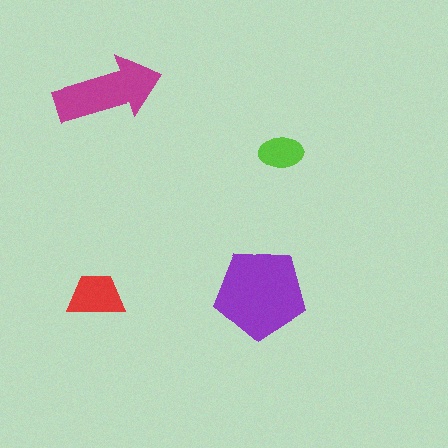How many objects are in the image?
There are 4 objects in the image.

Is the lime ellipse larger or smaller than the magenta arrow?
Smaller.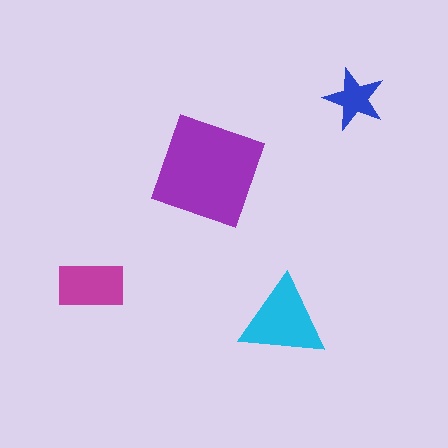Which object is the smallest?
The blue star.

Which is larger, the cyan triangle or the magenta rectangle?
The cyan triangle.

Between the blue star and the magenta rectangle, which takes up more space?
The magenta rectangle.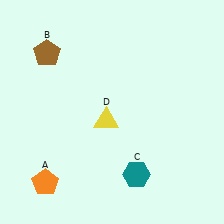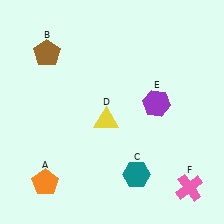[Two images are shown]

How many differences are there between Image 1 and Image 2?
There are 2 differences between the two images.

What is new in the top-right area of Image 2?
A purple hexagon (E) was added in the top-right area of Image 2.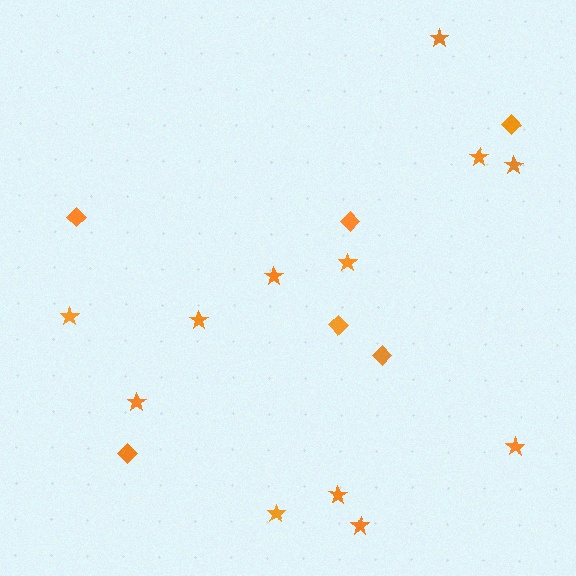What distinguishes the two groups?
There are 2 groups: one group of stars (12) and one group of diamonds (6).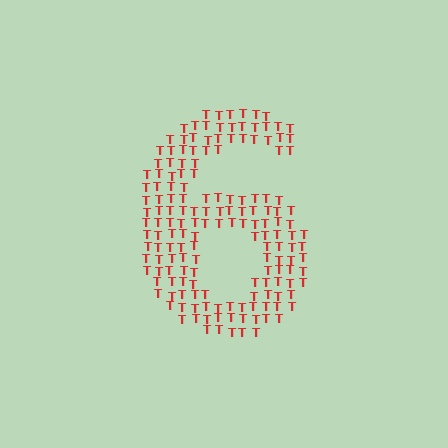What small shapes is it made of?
It is made of small letter T's.